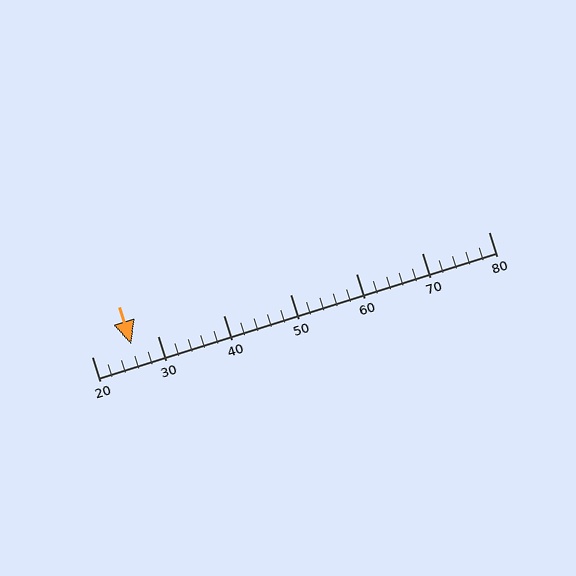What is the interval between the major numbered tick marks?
The major tick marks are spaced 10 units apart.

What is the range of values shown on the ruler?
The ruler shows values from 20 to 80.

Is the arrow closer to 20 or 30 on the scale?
The arrow is closer to 30.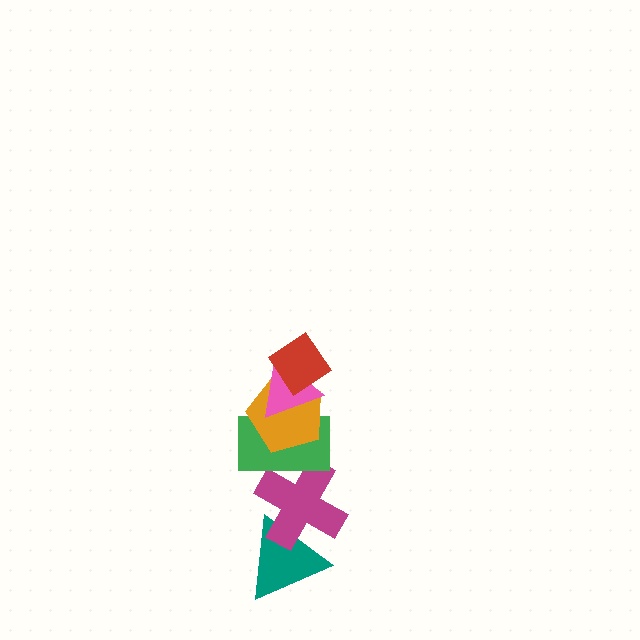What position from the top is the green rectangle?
The green rectangle is 4th from the top.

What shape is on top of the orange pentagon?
The pink triangle is on top of the orange pentagon.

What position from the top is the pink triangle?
The pink triangle is 2nd from the top.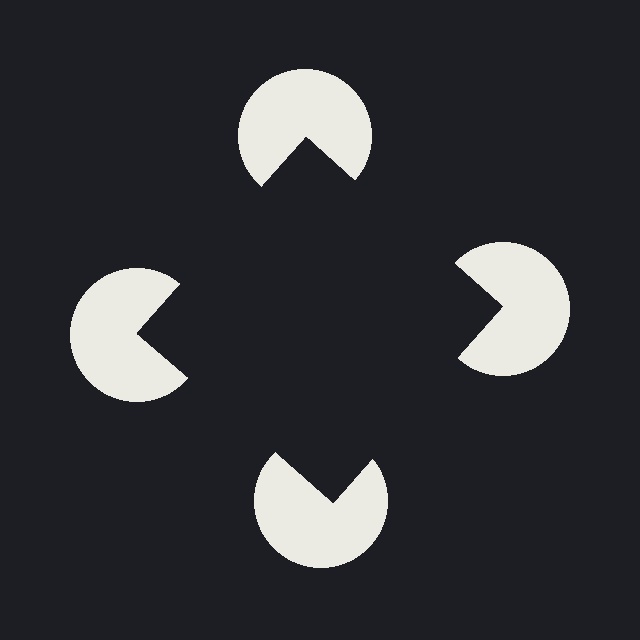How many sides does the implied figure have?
4 sides.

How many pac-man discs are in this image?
There are 4 — one at each vertex of the illusory square.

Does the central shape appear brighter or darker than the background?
It typically appears slightly darker than the background, even though no actual brightness change is drawn.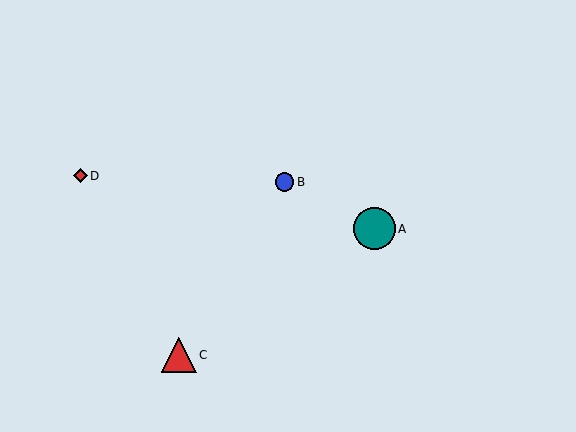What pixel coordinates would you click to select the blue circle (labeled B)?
Click at (284, 182) to select the blue circle B.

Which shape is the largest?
The teal circle (labeled A) is the largest.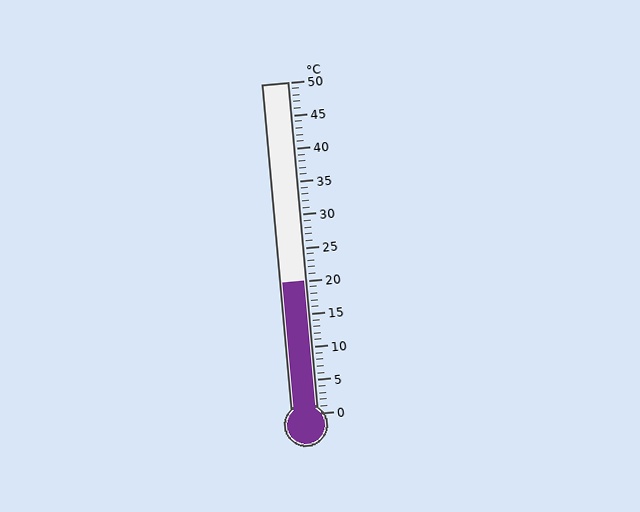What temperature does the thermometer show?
The thermometer shows approximately 20°C.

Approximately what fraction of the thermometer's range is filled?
The thermometer is filled to approximately 40% of its range.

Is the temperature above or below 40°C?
The temperature is below 40°C.